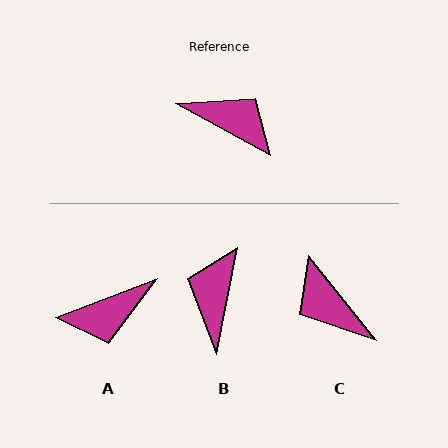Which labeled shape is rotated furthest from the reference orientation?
C, about 157 degrees away.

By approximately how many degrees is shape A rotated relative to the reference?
Approximately 130 degrees clockwise.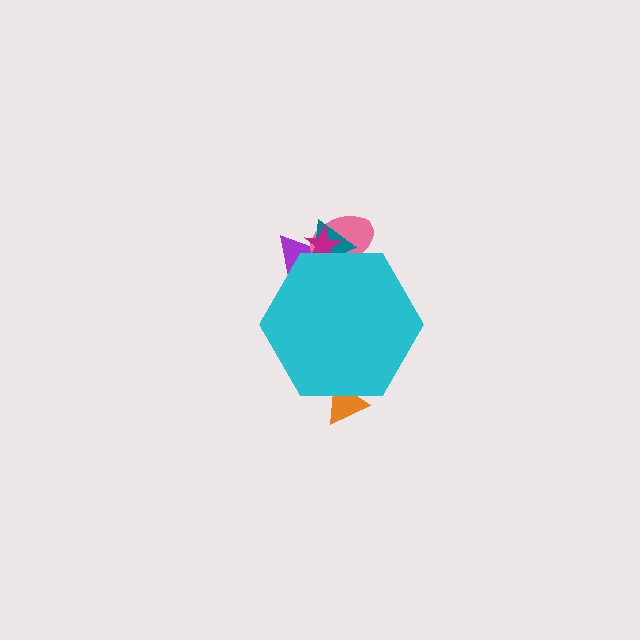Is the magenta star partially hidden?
Yes, the magenta star is partially hidden behind the cyan hexagon.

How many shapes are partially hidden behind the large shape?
5 shapes are partially hidden.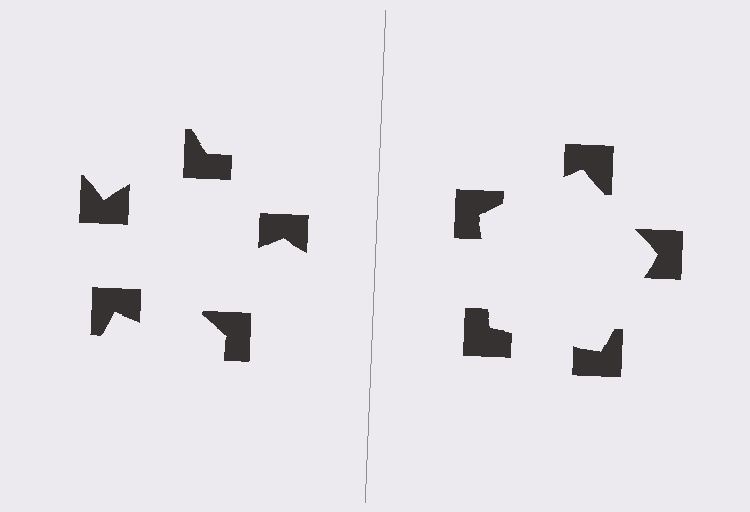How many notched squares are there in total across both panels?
10 — 5 on each side.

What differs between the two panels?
The notched squares are positioned identically on both sides; only the wedge orientations differ. On the right they align to a pentagon; on the left they are misaligned.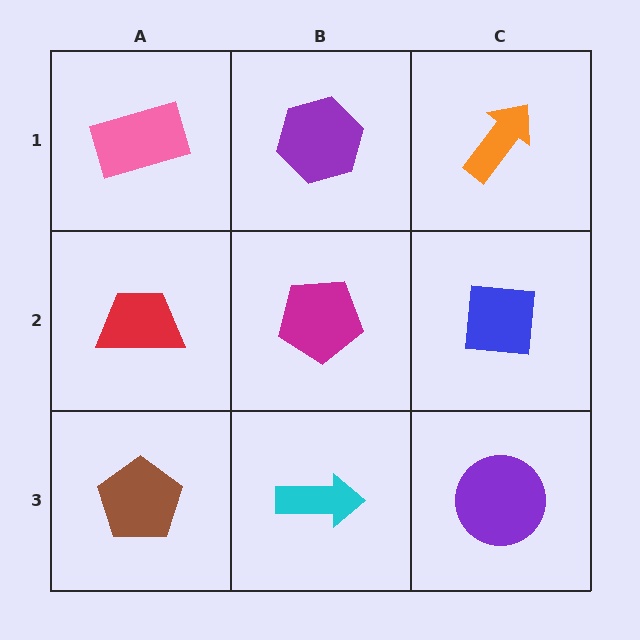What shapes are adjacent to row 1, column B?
A magenta pentagon (row 2, column B), a pink rectangle (row 1, column A), an orange arrow (row 1, column C).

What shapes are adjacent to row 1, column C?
A blue square (row 2, column C), a purple hexagon (row 1, column B).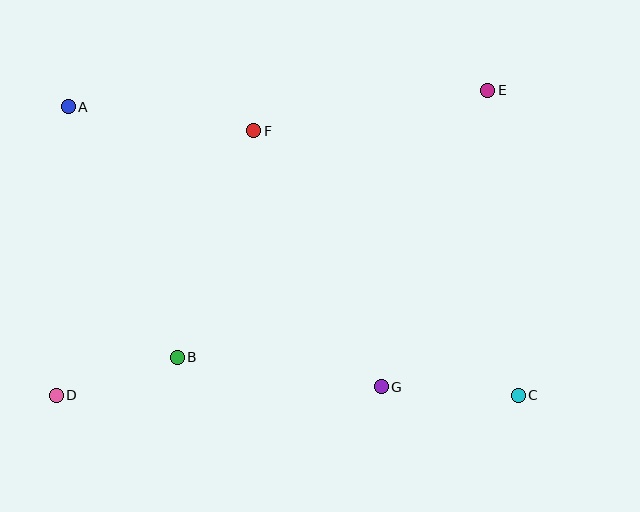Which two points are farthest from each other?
Points A and C are farthest from each other.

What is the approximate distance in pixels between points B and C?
The distance between B and C is approximately 343 pixels.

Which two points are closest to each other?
Points B and D are closest to each other.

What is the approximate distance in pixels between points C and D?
The distance between C and D is approximately 462 pixels.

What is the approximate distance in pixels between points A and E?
The distance between A and E is approximately 420 pixels.